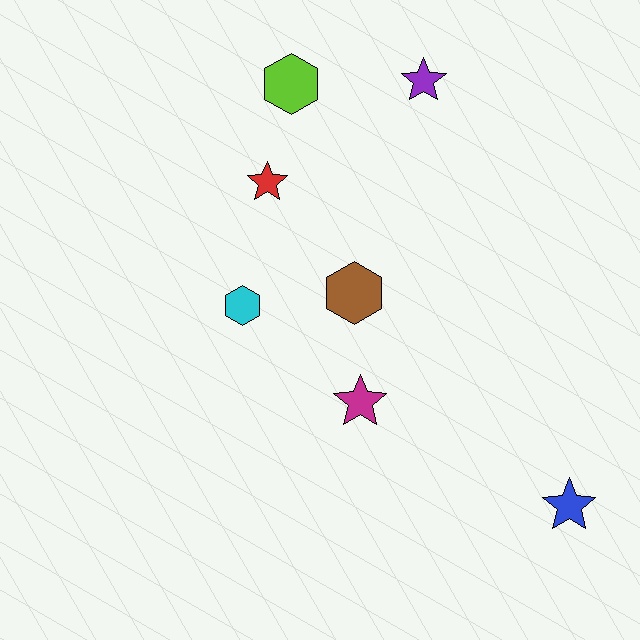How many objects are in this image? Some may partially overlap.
There are 7 objects.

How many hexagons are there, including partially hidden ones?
There are 3 hexagons.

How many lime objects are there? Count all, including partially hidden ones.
There is 1 lime object.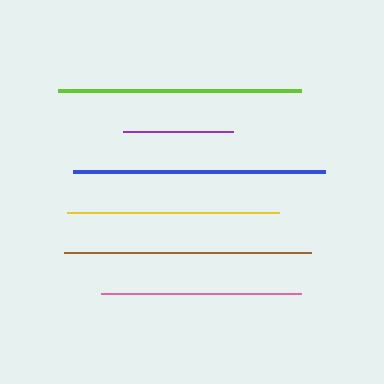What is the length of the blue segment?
The blue segment is approximately 253 pixels long.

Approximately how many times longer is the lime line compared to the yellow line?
The lime line is approximately 1.2 times the length of the yellow line.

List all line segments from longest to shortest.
From longest to shortest: blue, brown, lime, yellow, pink, purple.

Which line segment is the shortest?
The purple line is the shortest at approximately 110 pixels.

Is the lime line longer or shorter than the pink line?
The lime line is longer than the pink line.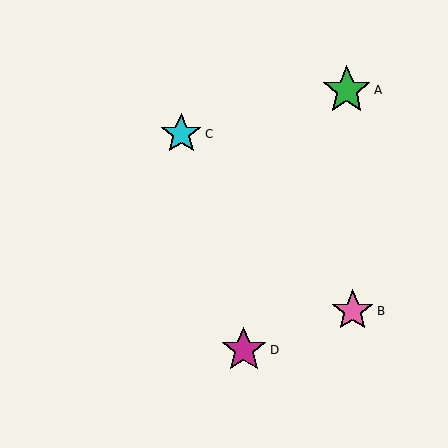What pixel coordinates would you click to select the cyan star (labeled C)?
Click at (181, 134) to select the cyan star C.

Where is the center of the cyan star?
The center of the cyan star is at (181, 134).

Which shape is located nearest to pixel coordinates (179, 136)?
The cyan star (labeled C) at (181, 134) is nearest to that location.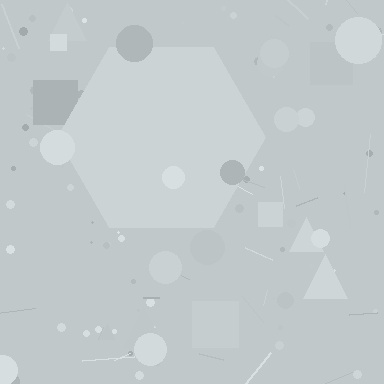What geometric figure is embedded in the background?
A hexagon is embedded in the background.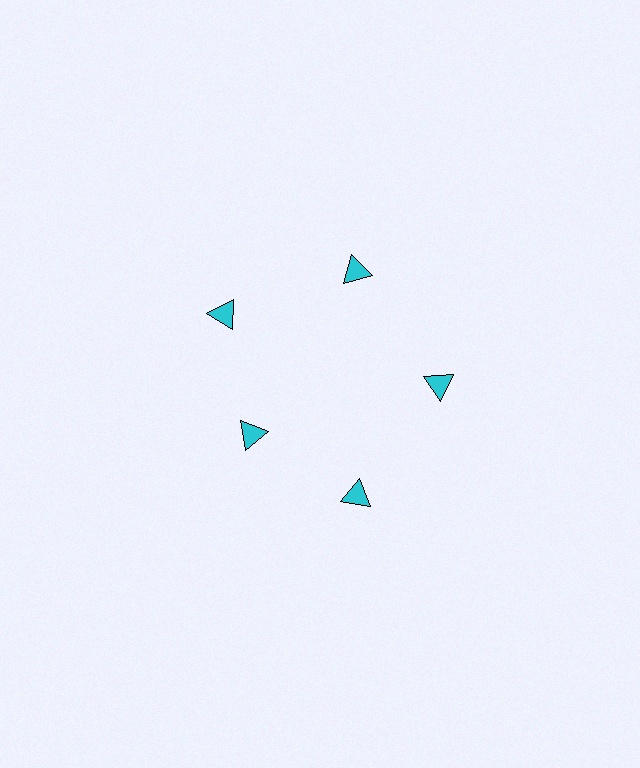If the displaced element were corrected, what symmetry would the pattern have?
It would have 5-fold rotational symmetry — the pattern would map onto itself every 72 degrees.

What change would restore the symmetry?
The symmetry would be restored by moving it outward, back onto the ring so that all 5 triangles sit at equal angles and equal distance from the center.